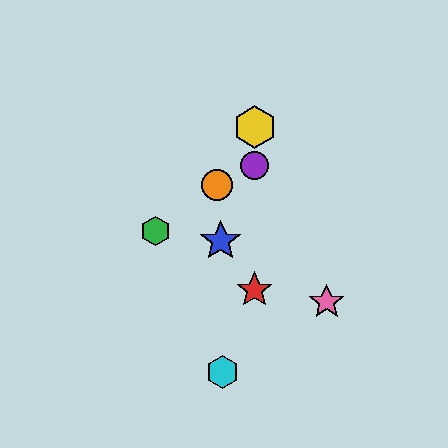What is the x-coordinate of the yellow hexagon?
The yellow hexagon is at x≈255.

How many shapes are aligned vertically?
3 shapes (the red star, the yellow hexagon, the purple circle) are aligned vertically.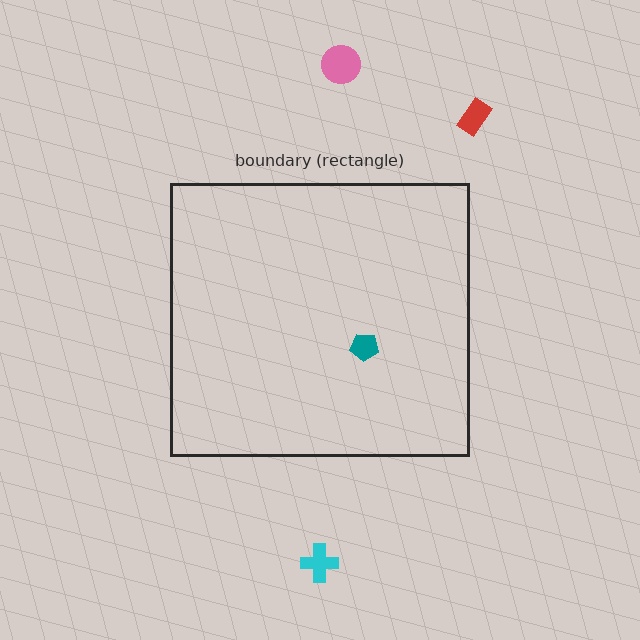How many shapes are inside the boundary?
1 inside, 3 outside.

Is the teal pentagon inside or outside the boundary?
Inside.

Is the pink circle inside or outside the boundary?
Outside.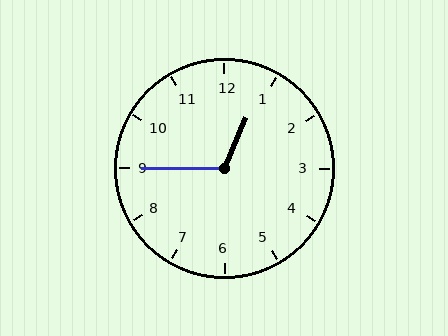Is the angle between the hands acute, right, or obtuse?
It is obtuse.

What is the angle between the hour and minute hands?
Approximately 112 degrees.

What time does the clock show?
12:45.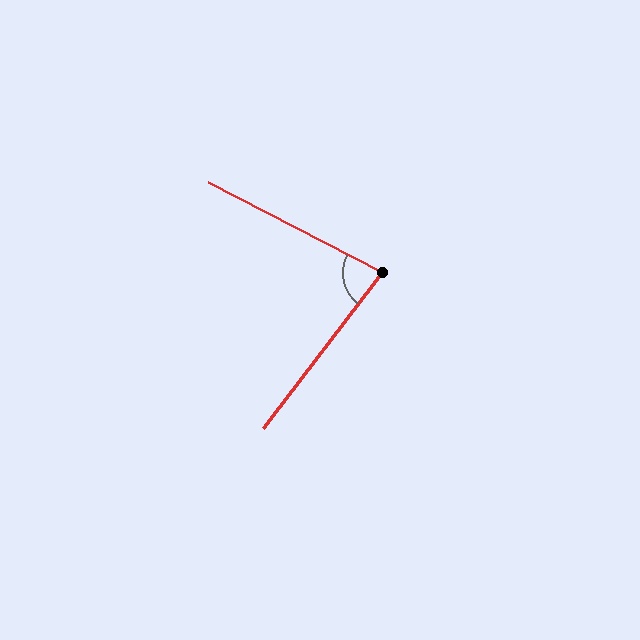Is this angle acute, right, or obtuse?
It is acute.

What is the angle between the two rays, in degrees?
Approximately 80 degrees.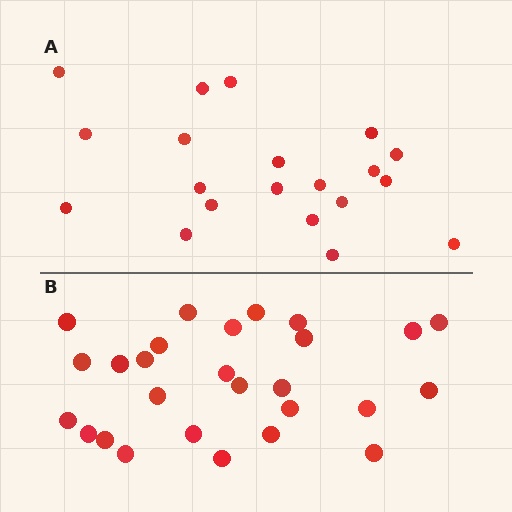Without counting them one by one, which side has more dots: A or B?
Region B (the bottom region) has more dots.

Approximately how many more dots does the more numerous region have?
Region B has roughly 8 or so more dots than region A.